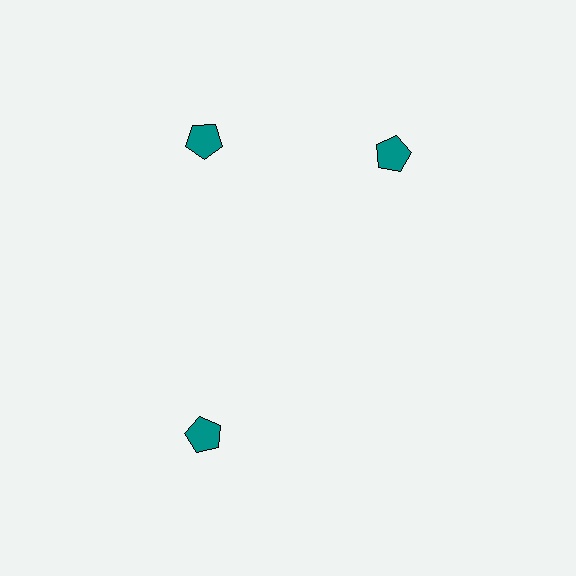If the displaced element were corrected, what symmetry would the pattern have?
It would have 3-fold rotational symmetry — the pattern would map onto itself every 120 degrees.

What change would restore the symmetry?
The symmetry would be restored by rotating it back into even spacing with its neighbors so that all 3 pentagons sit at equal angles and equal distance from the center.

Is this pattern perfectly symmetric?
No. The 3 teal pentagons are arranged in a ring, but one element near the 3 o'clock position is rotated out of alignment along the ring, breaking the 3-fold rotational symmetry.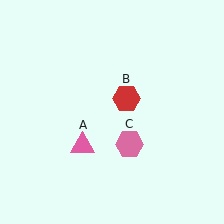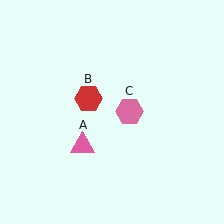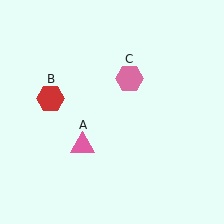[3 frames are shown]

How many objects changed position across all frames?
2 objects changed position: red hexagon (object B), pink hexagon (object C).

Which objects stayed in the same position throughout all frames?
Pink triangle (object A) remained stationary.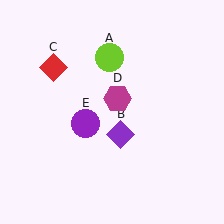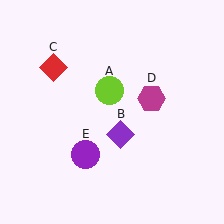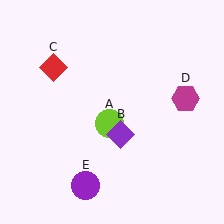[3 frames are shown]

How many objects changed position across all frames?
3 objects changed position: lime circle (object A), magenta hexagon (object D), purple circle (object E).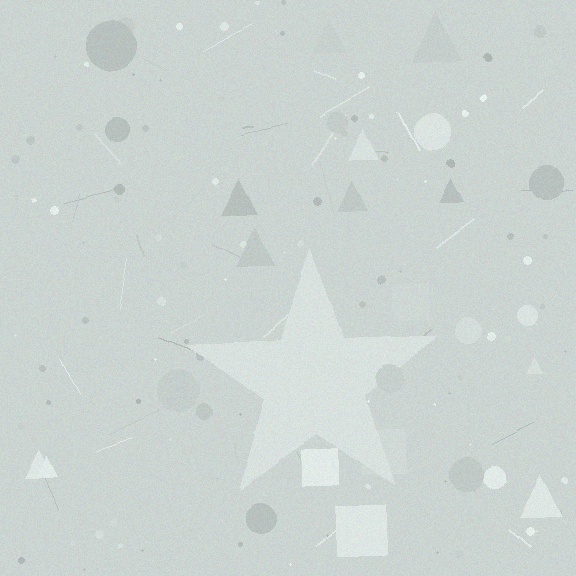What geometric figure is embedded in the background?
A star is embedded in the background.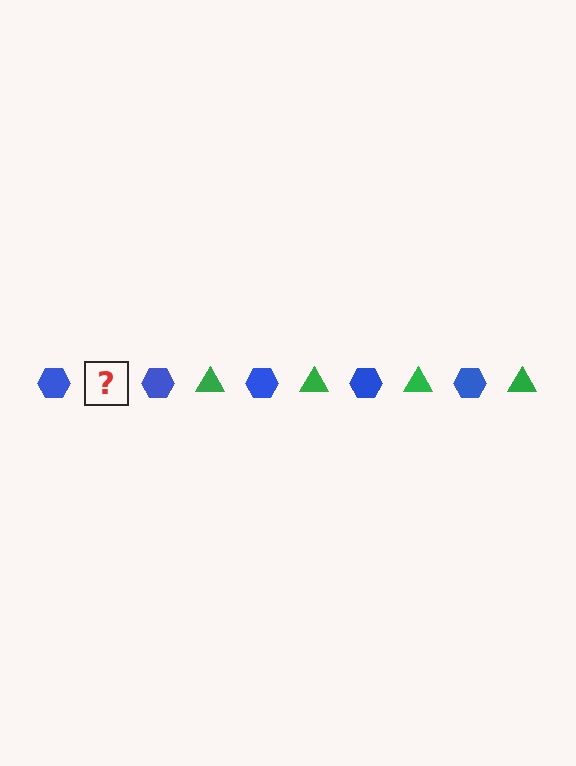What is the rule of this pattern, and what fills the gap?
The rule is that the pattern alternates between blue hexagon and green triangle. The gap should be filled with a green triangle.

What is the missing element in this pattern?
The missing element is a green triangle.